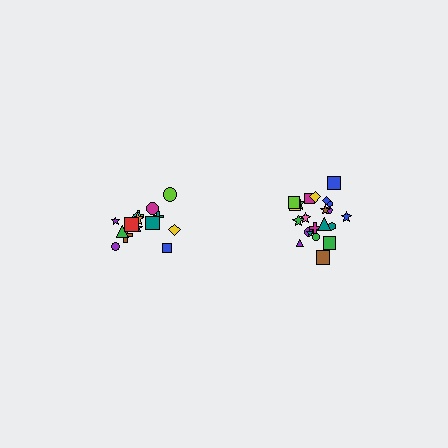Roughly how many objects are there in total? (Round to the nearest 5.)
Roughly 35 objects in total.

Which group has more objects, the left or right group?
The right group.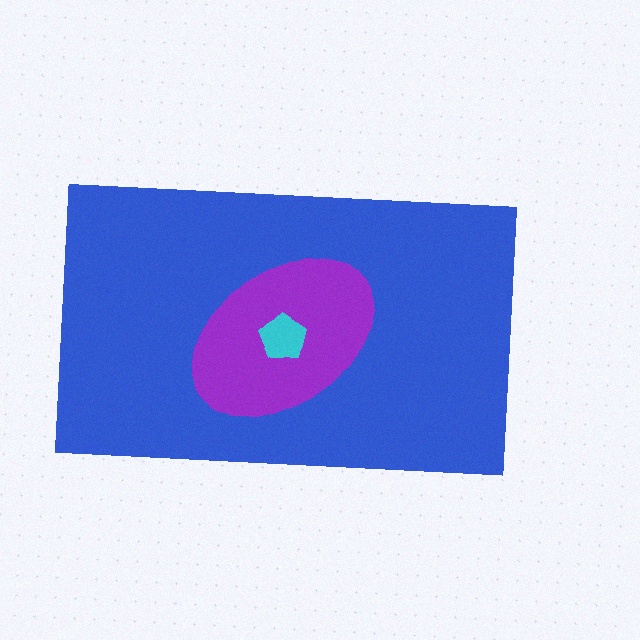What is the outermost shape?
The blue rectangle.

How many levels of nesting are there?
3.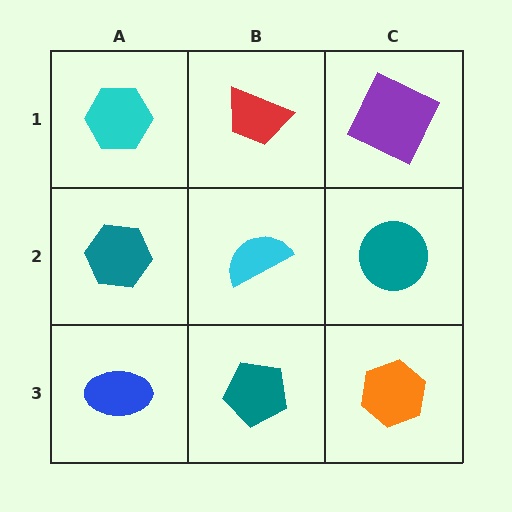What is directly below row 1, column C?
A teal circle.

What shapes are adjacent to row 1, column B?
A cyan semicircle (row 2, column B), a cyan hexagon (row 1, column A), a purple square (row 1, column C).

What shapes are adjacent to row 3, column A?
A teal hexagon (row 2, column A), a teal pentagon (row 3, column B).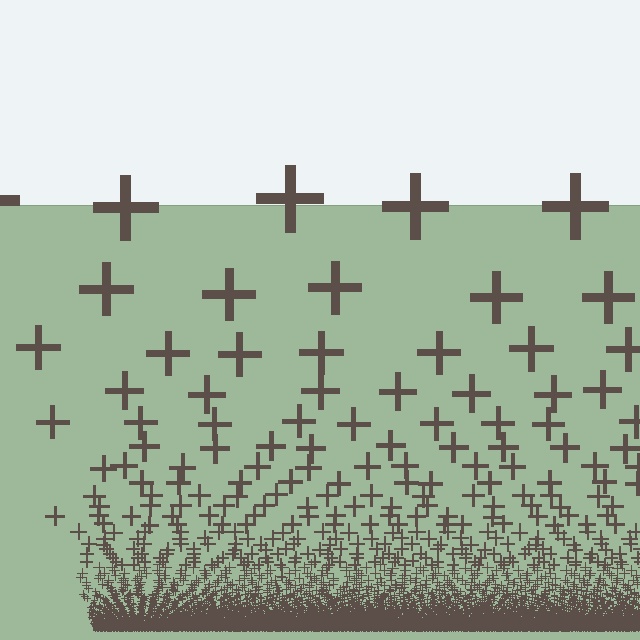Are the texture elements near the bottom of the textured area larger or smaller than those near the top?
Smaller. The gradient is inverted — elements near the bottom are smaller and denser.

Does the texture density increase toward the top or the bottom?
Density increases toward the bottom.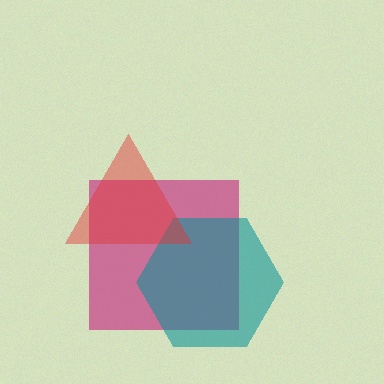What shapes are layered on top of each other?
The layered shapes are: a magenta square, a teal hexagon, a red triangle.